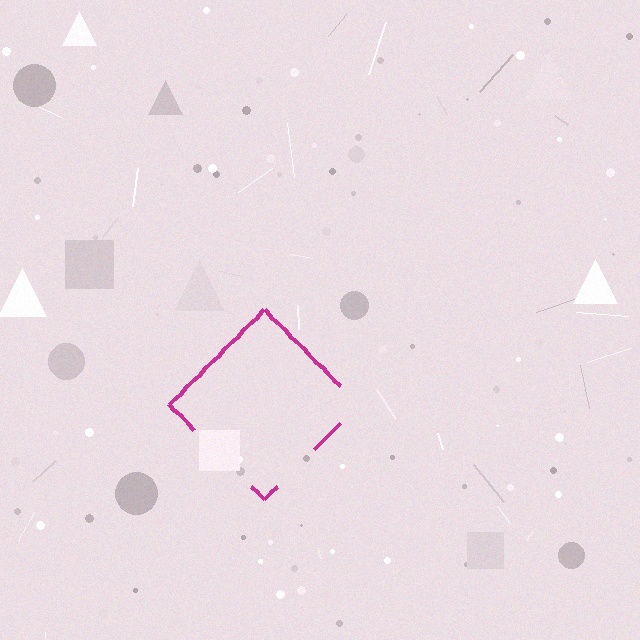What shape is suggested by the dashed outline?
The dashed outline suggests a diamond.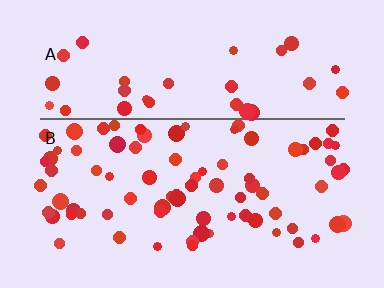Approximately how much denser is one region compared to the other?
Approximately 2.1× — region B over region A.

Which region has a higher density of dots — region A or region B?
B (the bottom).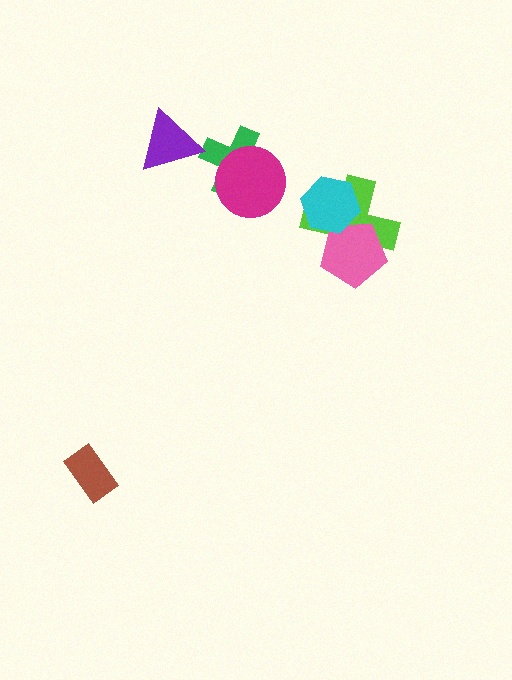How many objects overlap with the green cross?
1 object overlaps with the green cross.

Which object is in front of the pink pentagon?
The cyan hexagon is in front of the pink pentagon.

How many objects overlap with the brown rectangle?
0 objects overlap with the brown rectangle.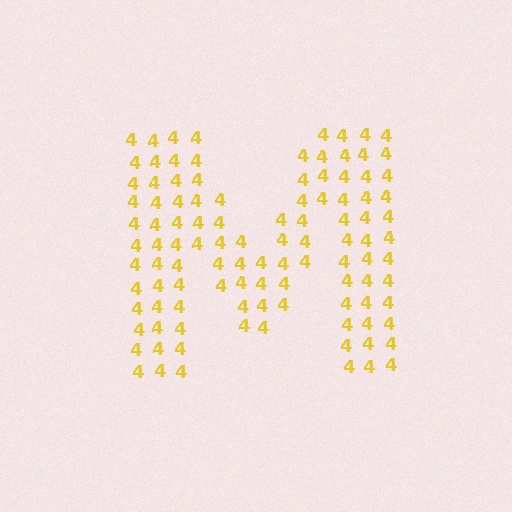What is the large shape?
The large shape is the letter M.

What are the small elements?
The small elements are digit 4's.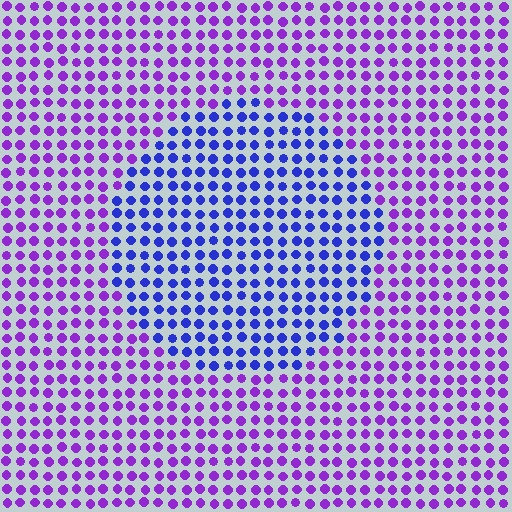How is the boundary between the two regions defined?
The boundary is defined purely by a slight shift in hue (about 42 degrees). Spacing, size, and orientation are identical on both sides.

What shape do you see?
I see a circle.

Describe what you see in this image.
The image is filled with small purple elements in a uniform arrangement. A circle-shaped region is visible where the elements are tinted to a slightly different hue, forming a subtle color boundary.